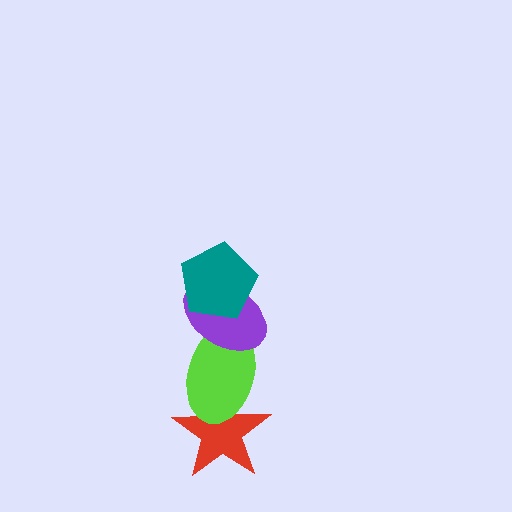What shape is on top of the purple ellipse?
The teal pentagon is on top of the purple ellipse.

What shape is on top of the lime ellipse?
The purple ellipse is on top of the lime ellipse.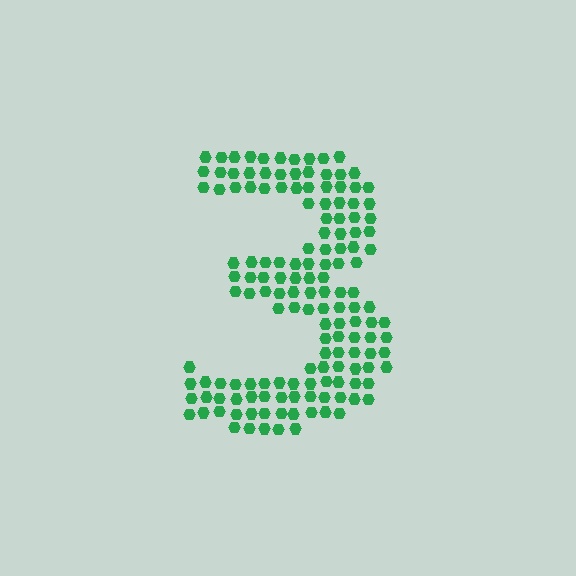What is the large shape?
The large shape is the digit 3.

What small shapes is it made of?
It is made of small hexagons.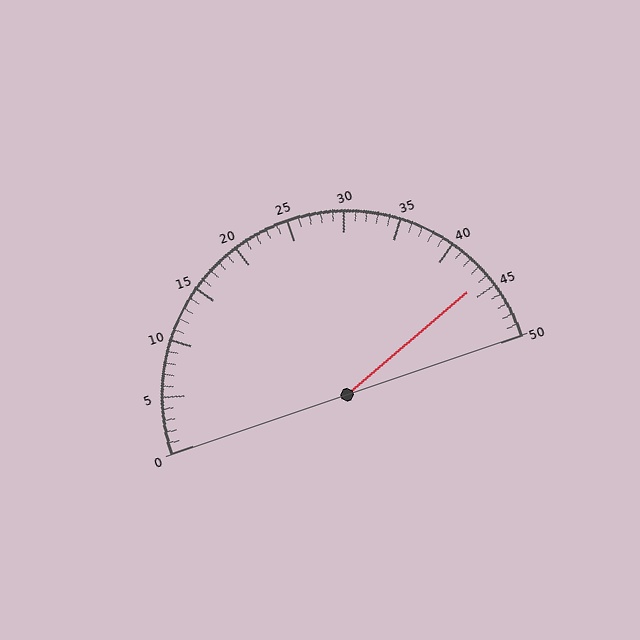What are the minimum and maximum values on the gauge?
The gauge ranges from 0 to 50.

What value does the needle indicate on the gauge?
The needle indicates approximately 44.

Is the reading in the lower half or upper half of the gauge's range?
The reading is in the upper half of the range (0 to 50).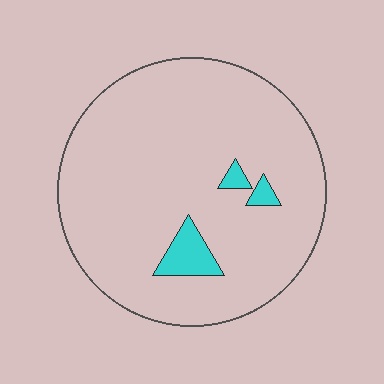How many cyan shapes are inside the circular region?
3.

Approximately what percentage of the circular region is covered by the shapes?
Approximately 5%.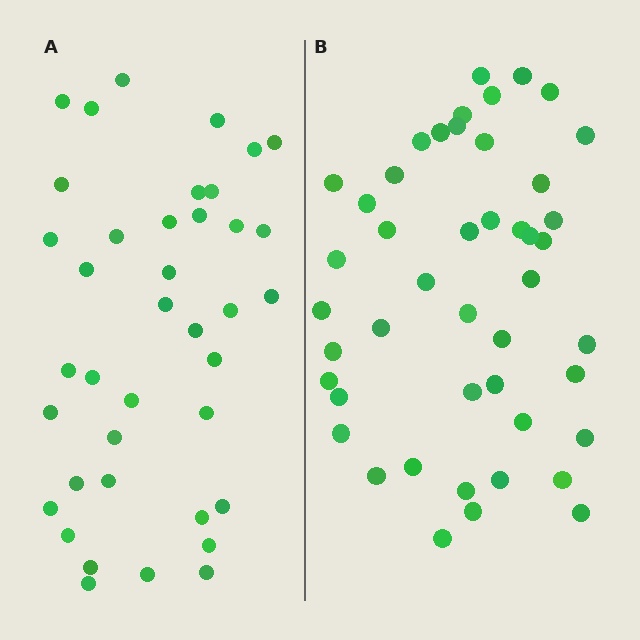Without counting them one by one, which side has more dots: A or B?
Region B (the right region) has more dots.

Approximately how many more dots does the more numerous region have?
Region B has roughly 8 or so more dots than region A.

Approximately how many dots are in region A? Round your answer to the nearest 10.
About 40 dots. (The exact count is 39, which rounds to 40.)